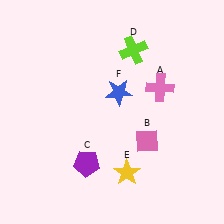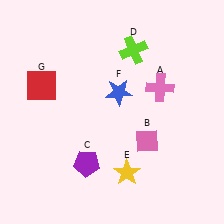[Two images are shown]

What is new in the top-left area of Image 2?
A red square (G) was added in the top-left area of Image 2.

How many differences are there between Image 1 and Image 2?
There is 1 difference between the two images.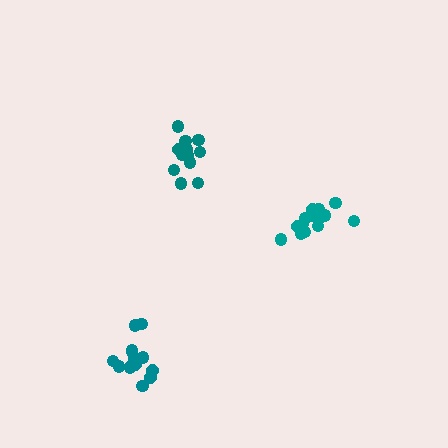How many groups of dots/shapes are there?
There are 3 groups.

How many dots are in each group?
Group 1: 14 dots, Group 2: 14 dots, Group 3: 12 dots (40 total).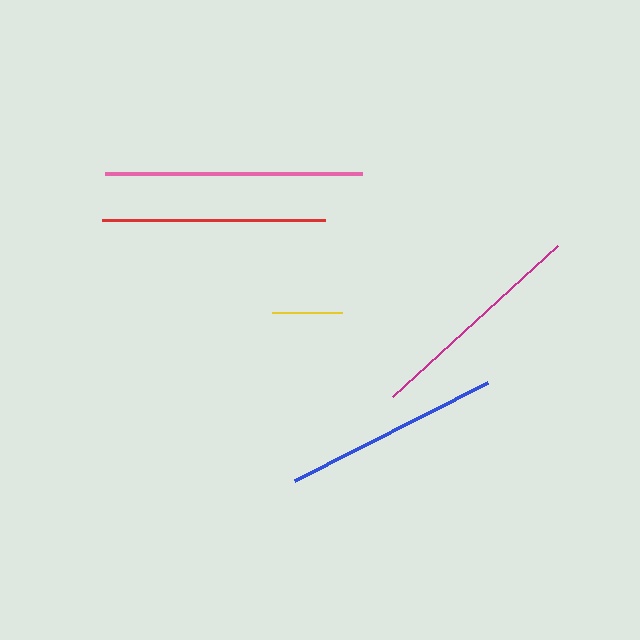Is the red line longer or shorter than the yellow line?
The red line is longer than the yellow line.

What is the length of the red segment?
The red segment is approximately 223 pixels long.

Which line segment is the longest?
The pink line is the longest at approximately 256 pixels.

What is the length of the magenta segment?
The magenta segment is approximately 224 pixels long.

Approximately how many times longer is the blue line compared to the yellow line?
The blue line is approximately 3.1 times the length of the yellow line.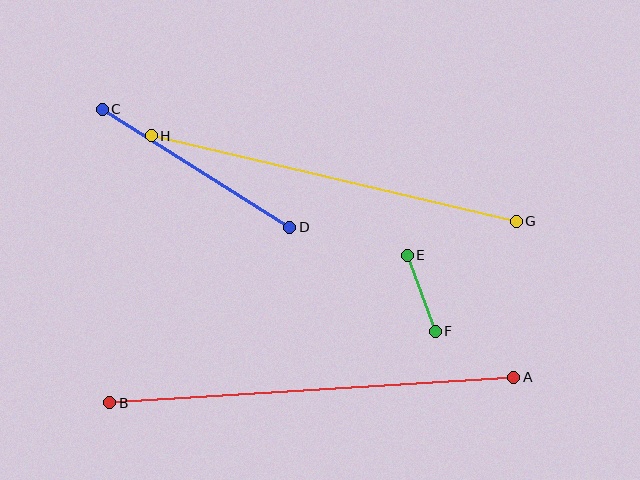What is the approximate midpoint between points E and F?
The midpoint is at approximately (421, 293) pixels.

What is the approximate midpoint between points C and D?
The midpoint is at approximately (196, 168) pixels.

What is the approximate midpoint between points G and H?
The midpoint is at approximately (334, 179) pixels.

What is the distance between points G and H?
The distance is approximately 375 pixels.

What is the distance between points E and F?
The distance is approximately 81 pixels.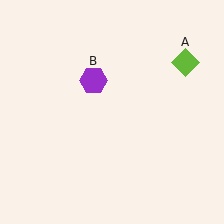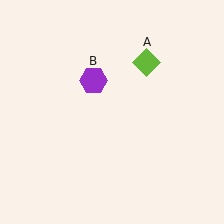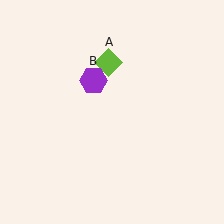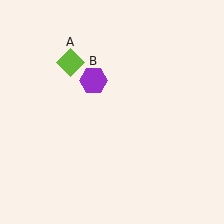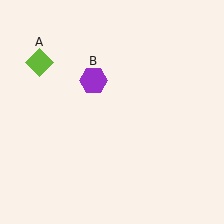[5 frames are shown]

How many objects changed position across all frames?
1 object changed position: lime diamond (object A).